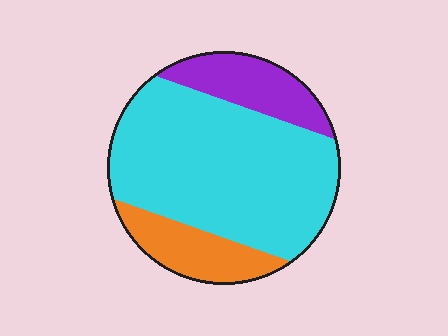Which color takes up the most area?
Cyan, at roughly 65%.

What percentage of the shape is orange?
Orange takes up about one sixth (1/6) of the shape.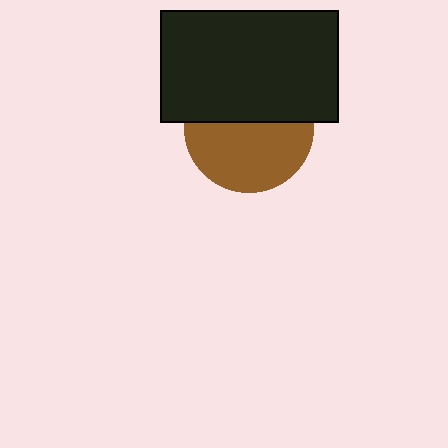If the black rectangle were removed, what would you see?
You would see the complete brown circle.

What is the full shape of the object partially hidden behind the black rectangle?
The partially hidden object is a brown circle.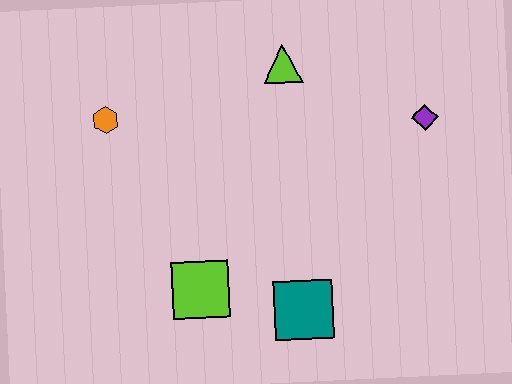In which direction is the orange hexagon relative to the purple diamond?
The orange hexagon is to the left of the purple diamond.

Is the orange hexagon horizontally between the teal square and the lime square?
No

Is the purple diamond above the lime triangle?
No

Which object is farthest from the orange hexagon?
The purple diamond is farthest from the orange hexagon.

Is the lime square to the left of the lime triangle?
Yes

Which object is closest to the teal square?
The lime square is closest to the teal square.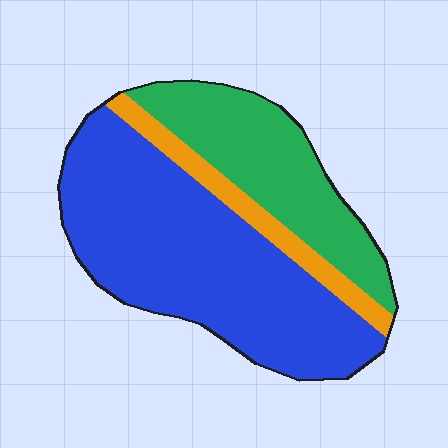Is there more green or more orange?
Green.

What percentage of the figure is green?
Green takes up about one third (1/3) of the figure.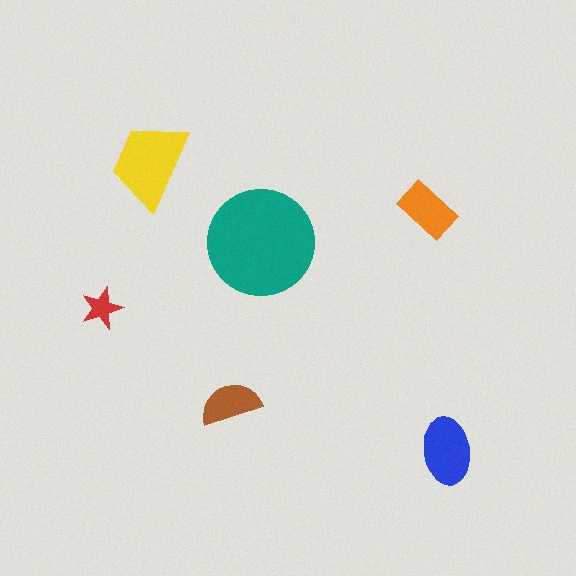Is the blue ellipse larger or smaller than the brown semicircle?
Larger.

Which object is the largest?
The teal circle.